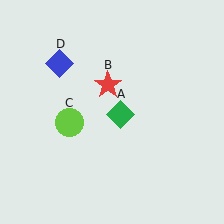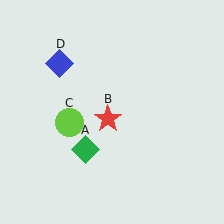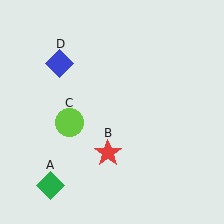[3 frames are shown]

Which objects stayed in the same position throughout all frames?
Lime circle (object C) and blue diamond (object D) remained stationary.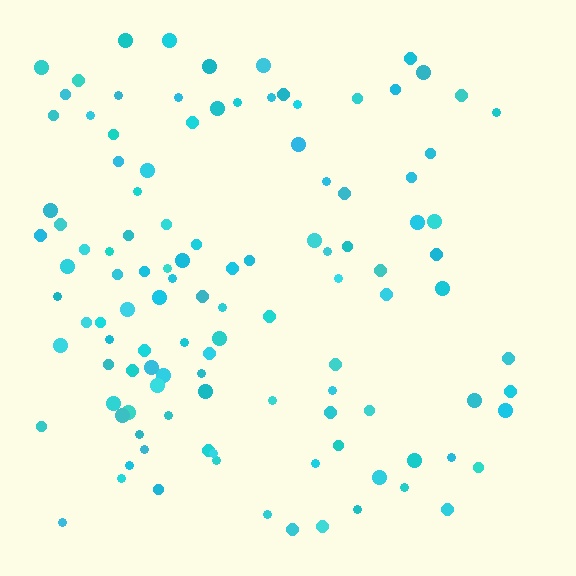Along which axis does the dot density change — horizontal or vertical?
Horizontal.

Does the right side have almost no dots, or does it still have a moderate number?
Still a moderate number, just noticeably fewer than the left.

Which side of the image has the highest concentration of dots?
The left.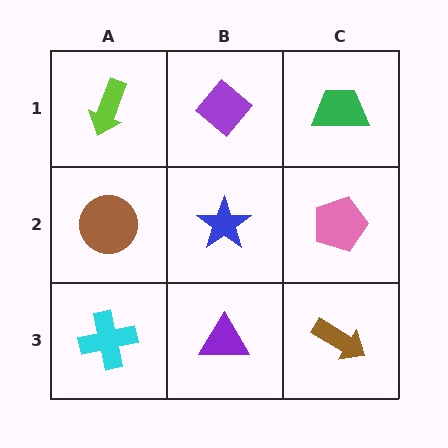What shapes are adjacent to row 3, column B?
A blue star (row 2, column B), a cyan cross (row 3, column A), a brown arrow (row 3, column C).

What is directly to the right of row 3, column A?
A purple triangle.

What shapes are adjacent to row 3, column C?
A pink pentagon (row 2, column C), a purple triangle (row 3, column B).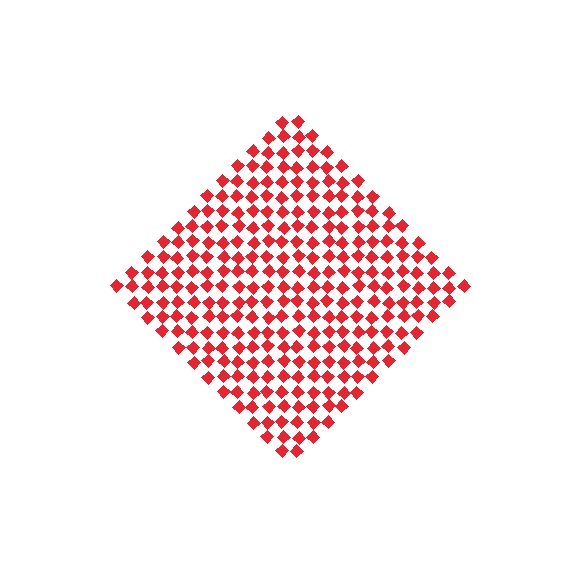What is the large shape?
The large shape is a diamond.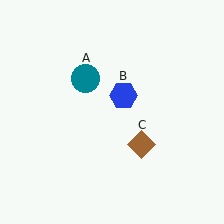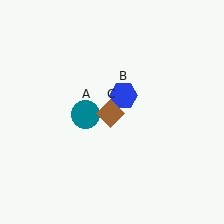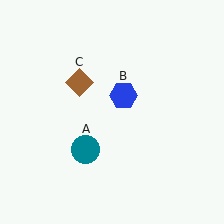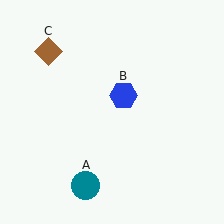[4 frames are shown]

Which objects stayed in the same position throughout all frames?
Blue hexagon (object B) remained stationary.